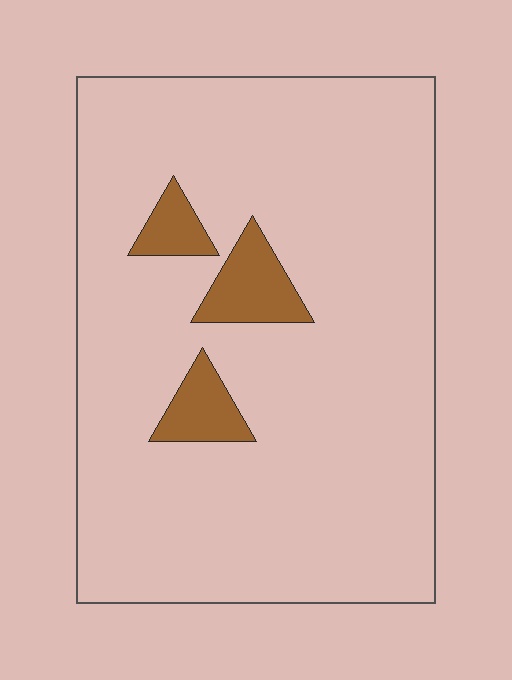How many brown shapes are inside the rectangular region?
3.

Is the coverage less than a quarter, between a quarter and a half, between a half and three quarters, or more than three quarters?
Less than a quarter.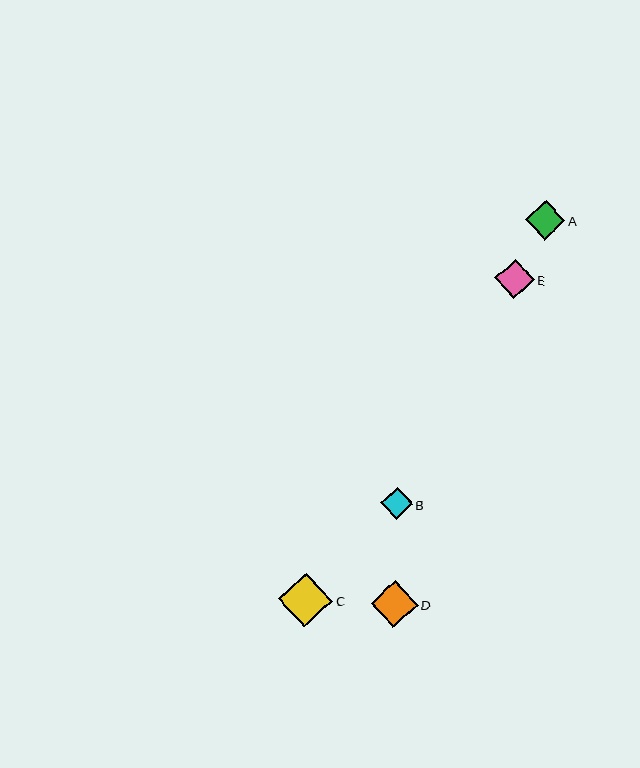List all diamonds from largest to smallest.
From largest to smallest: C, D, E, A, B.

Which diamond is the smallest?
Diamond B is the smallest with a size of approximately 32 pixels.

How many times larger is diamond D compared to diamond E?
Diamond D is approximately 1.2 times the size of diamond E.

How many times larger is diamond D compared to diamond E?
Diamond D is approximately 1.2 times the size of diamond E.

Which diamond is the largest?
Diamond C is the largest with a size of approximately 54 pixels.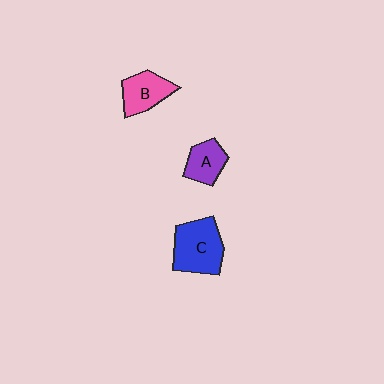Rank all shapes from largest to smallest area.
From largest to smallest: C (blue), B (pink), A (purple).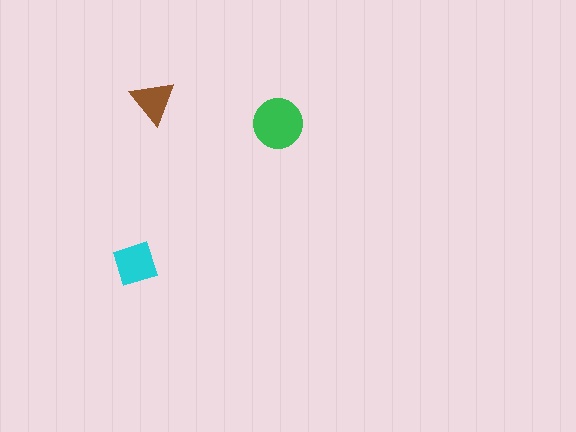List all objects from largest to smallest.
The green circle, the cyan square, the brown triangle.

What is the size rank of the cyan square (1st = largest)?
2nd.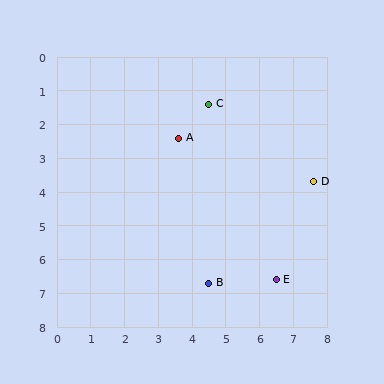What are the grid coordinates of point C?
Point C is at approximately (4.5, 1.4).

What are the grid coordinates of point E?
Point E is at approximately (6.5, 6.6).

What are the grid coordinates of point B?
Point B is at approximately (4.5, 6.7).